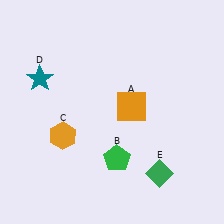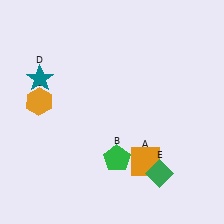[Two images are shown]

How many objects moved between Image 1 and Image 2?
2 objects moved between the two images.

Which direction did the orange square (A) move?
The orange square (A) moved down.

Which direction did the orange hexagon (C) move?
The orange hexagon (C) moved up.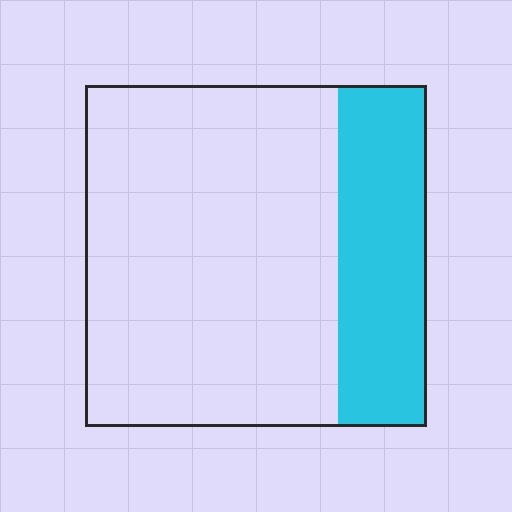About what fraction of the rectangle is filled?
About one quarter (1/4).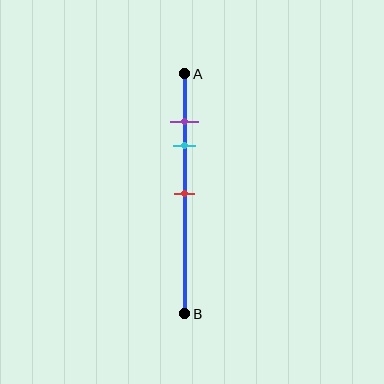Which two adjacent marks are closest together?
The purple and cyan marks are the closest adjacent pair.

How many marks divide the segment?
There are 3 marks dividing the segment.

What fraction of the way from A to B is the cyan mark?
The cyan mark is approximately 30% (0.3) of the way from A to B.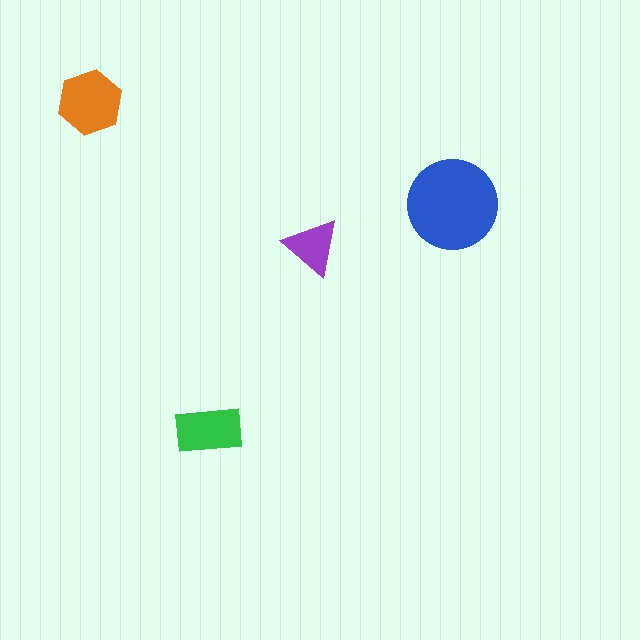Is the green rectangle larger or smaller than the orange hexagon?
Smaller.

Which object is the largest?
The blue circle.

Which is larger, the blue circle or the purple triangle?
The blue circle.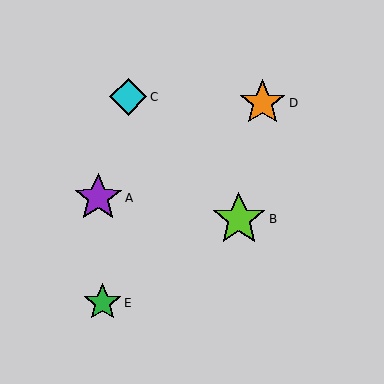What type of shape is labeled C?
Shape C is a cyan diamond.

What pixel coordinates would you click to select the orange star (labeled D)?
Click at (262, 103) to select the orange star D.